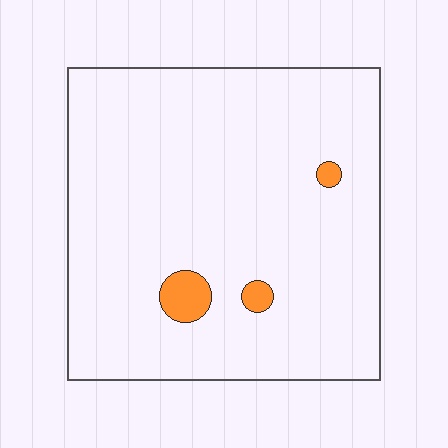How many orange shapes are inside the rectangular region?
3.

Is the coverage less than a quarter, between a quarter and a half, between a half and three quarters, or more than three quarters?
Less than a quarter.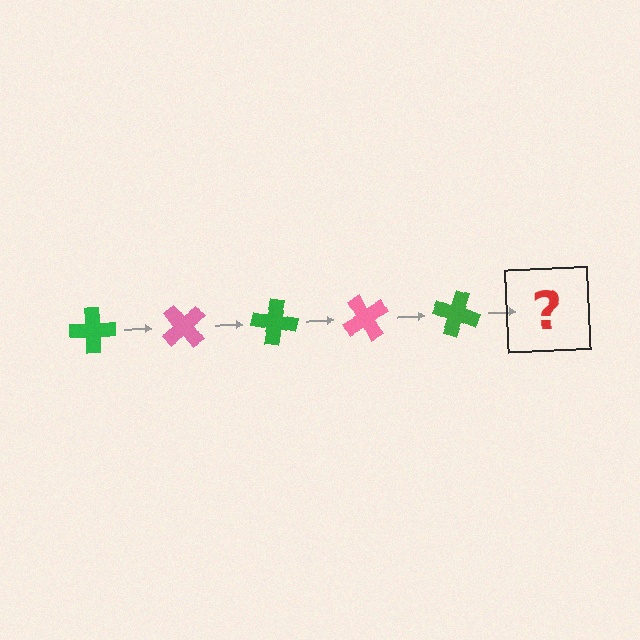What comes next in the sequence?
The next element should be a pink cross, rotated 250 degrees from the start.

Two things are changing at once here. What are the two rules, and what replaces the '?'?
The two rules are that it rotates 50 degrees each step and the color cycles through green and pink. The '?' should be a pink cross, rotated 250 degrees from the start.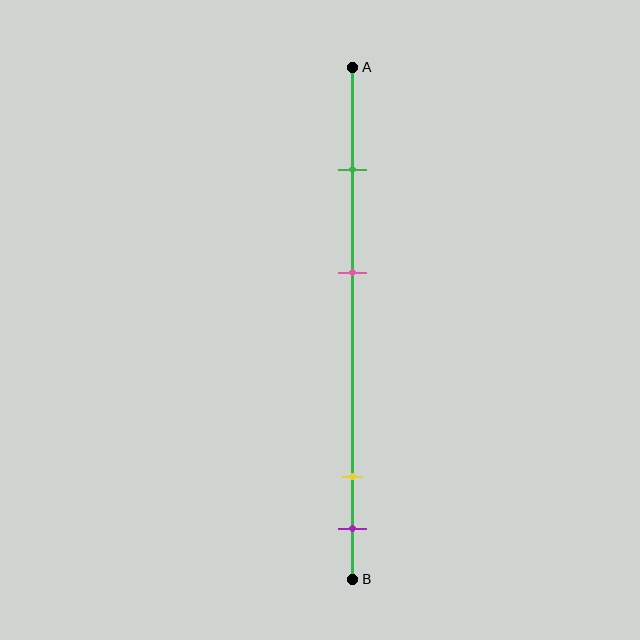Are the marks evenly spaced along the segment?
No, the marks are not evenly spaced.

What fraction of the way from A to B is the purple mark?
The purple mark is approximately 90% (0.9) of the way from A to B.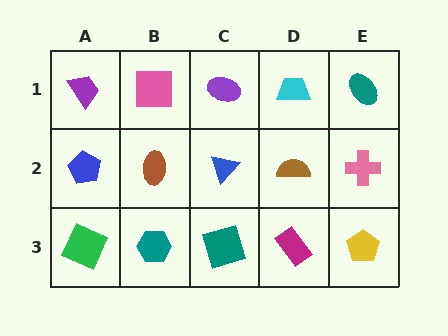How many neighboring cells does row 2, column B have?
4.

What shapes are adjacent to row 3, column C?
A blue triangle (row 2, column C), a teal hexagon (row 3, column B), a magenta rectangle (row 3, column D).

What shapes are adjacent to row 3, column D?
A brown semicircle (row 2, column D), a teal square (row 3, column C), a yellow pentagon (row 3, column E).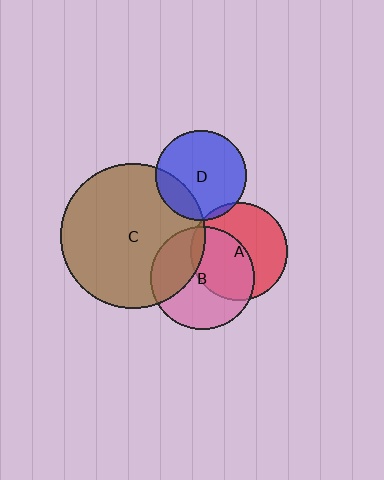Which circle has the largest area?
Circle C (brown).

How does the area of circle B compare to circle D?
Approximately 1.3 times.